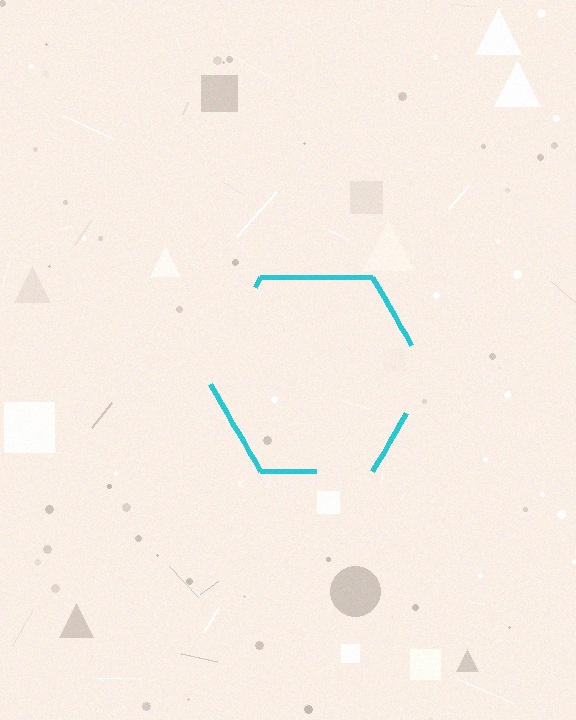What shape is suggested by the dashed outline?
The dashed outline suggests a hexagon.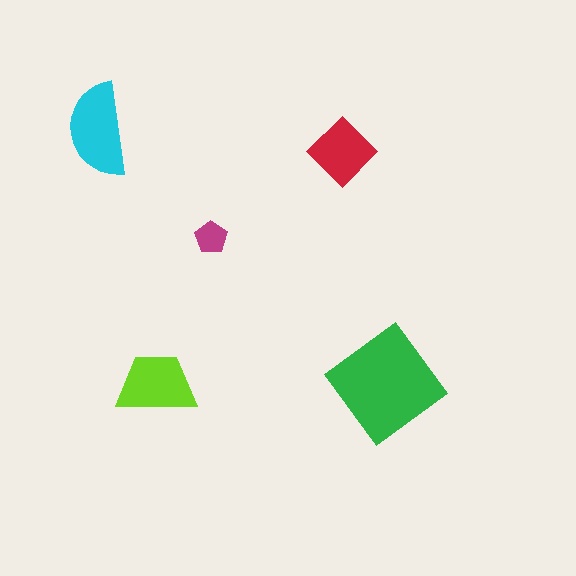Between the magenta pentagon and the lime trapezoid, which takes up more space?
The lime trapezoid.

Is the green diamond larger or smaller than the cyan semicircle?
Larger.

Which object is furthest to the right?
The green diamond is rightmost.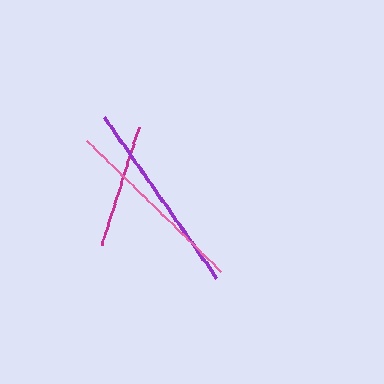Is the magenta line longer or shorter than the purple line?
The purple line is longer than the magenta line.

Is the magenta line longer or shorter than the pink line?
The pink line is longer than the magenta line.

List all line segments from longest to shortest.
From longest to shortest: purple, pink, magenta.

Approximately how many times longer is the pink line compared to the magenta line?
The pink line is approximately 1.5 times the length of the magenta line.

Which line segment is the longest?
The purple line is the longest at approximately 196 pixels.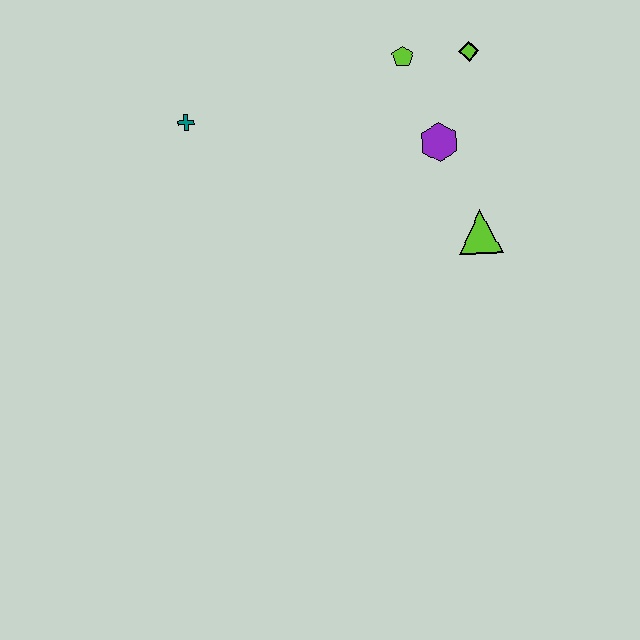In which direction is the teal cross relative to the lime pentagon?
The teal cross is to the left of the lime pentagon.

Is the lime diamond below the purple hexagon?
No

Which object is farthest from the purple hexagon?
The teal cross is farthest from the purple hexagon.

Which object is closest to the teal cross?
The lime pentagon is closest to the teal cross.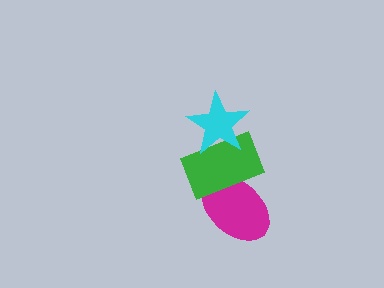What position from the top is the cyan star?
The cyan star is 1st from the top.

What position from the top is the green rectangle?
The green rectangle is 2nd from the top.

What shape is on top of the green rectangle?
The cyan star is on top of the green rectangle.